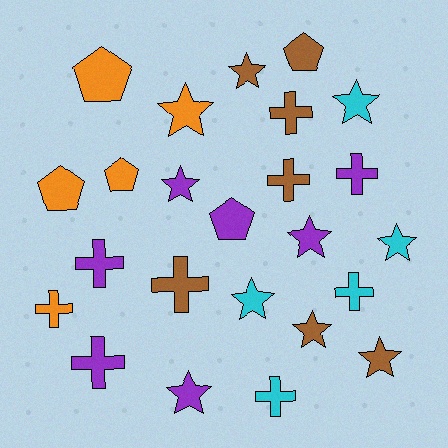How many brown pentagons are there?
There is 1 brown pentagon.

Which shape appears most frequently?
Star, with 10 objects.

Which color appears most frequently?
Purple, with 7 objects.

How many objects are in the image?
There are 24 objects.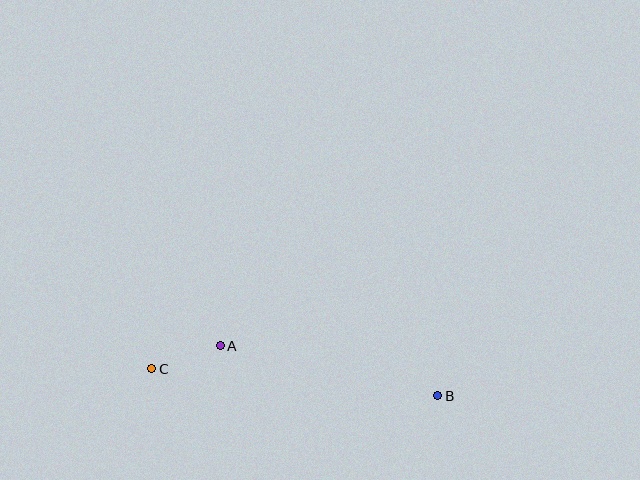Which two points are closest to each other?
Points A and C are closest to each other.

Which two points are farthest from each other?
Points B and C are farthest from each other.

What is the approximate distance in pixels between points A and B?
The distance between A and B is approximately 223 pixels.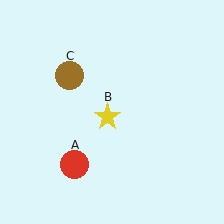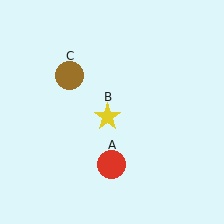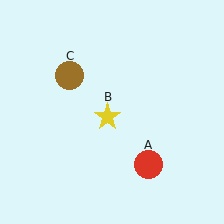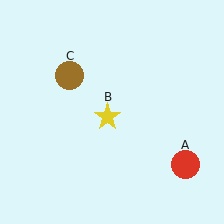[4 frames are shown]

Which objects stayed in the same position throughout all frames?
Yellow star (object B) and brown circle (object C) remained stationary.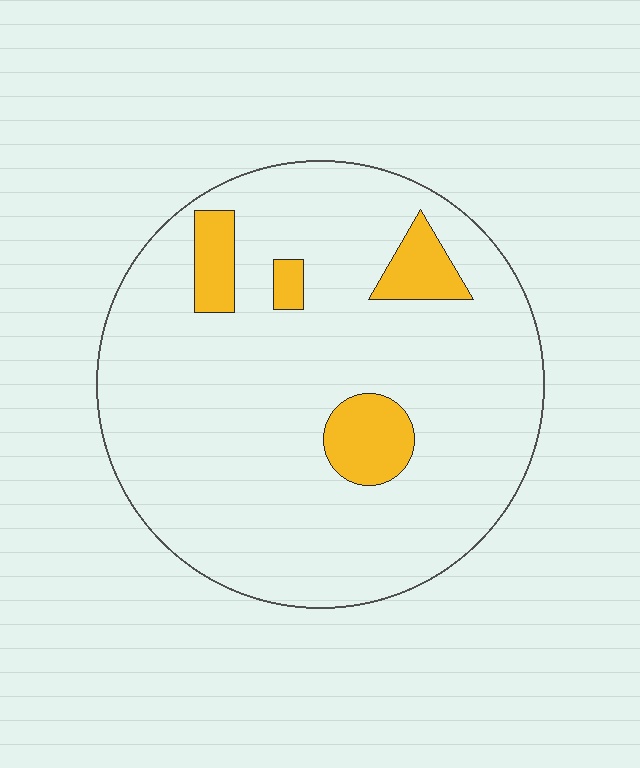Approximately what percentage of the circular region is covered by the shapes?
Approximately 10%.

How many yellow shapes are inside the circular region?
4.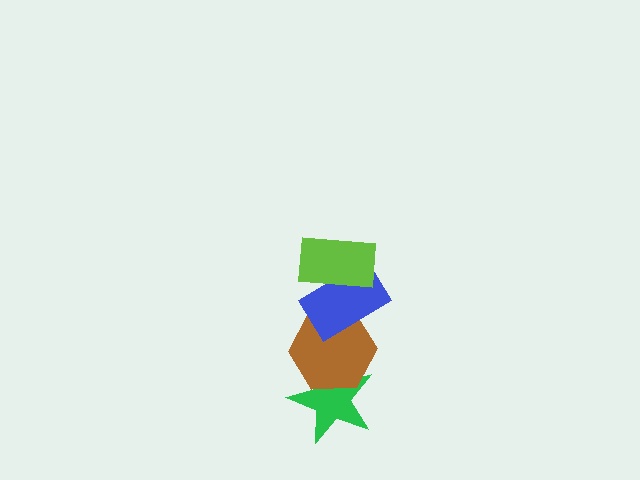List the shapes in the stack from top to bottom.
From top to bottom: the lime rectangle, the blue rectangle, the brown hexagon, the green star.